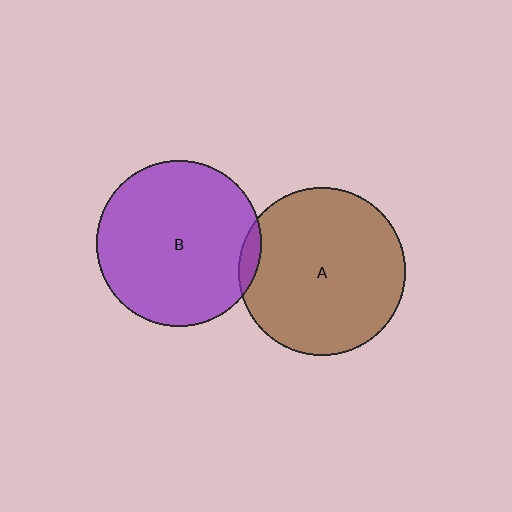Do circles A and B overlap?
Yes.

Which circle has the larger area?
Circle A (brown).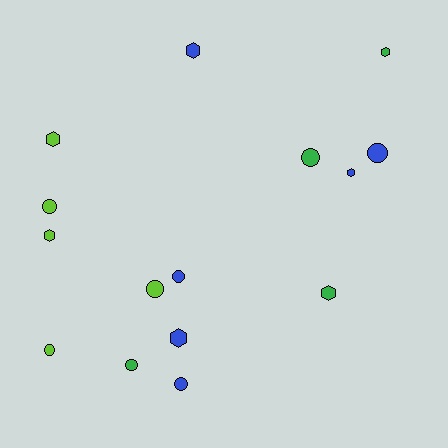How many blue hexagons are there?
There are 3 blue hexagons.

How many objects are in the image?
There are 15 objects.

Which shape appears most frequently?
Circle, with 8 objects.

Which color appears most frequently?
Blue, with 6 objects.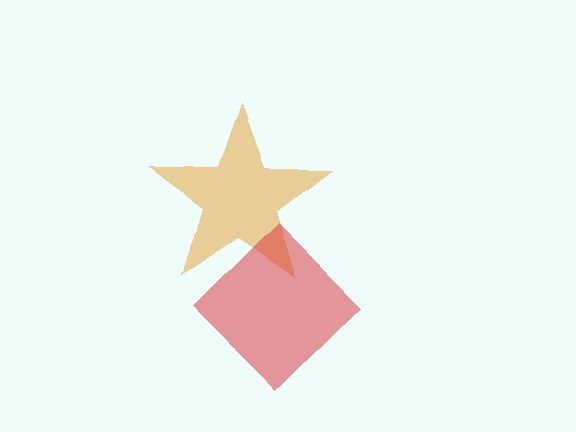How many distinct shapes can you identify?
There are 2 distinct shapes: an orange star, a red diamond.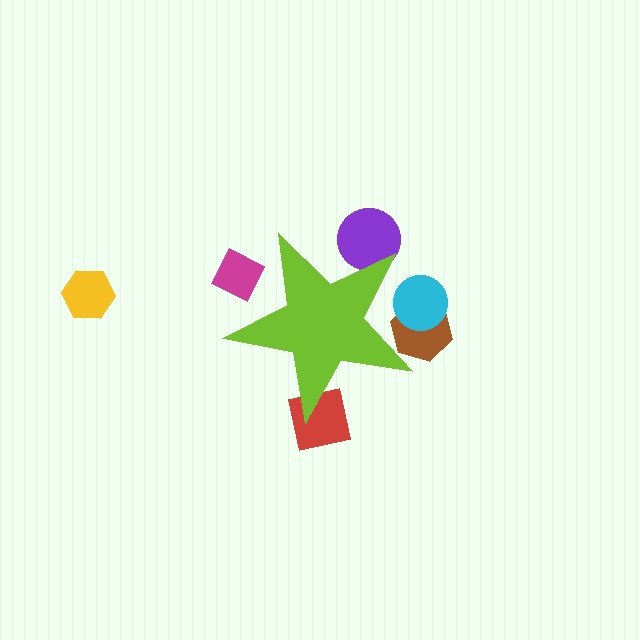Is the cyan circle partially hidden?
Yes, the cyan circle is partially hidden behind the lime star.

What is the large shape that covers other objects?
A lime star.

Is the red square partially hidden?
Yes, the red square is partially hidden behind the lime star.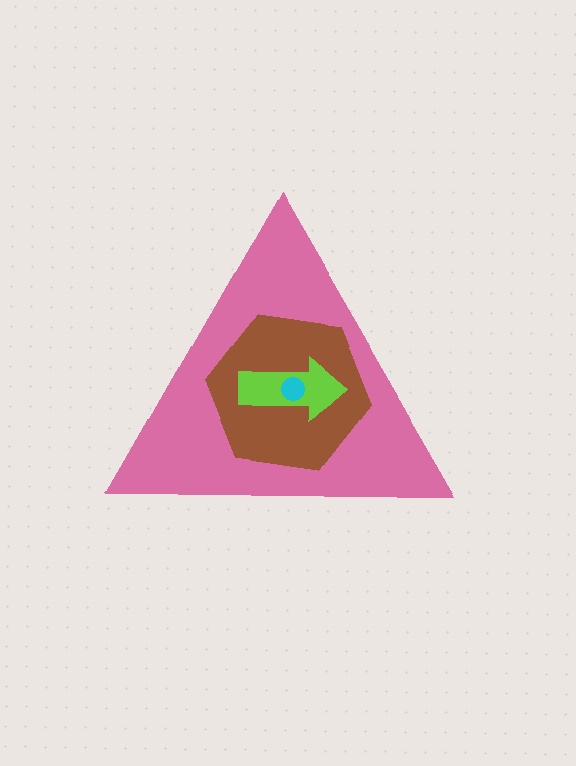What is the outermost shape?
The pink triangle.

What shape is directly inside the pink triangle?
The brown hexagon.